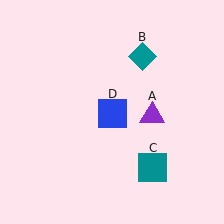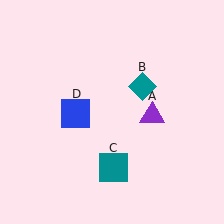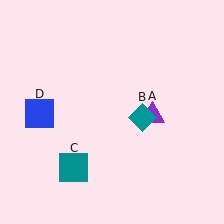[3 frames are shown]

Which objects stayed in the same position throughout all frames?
Purple triangle (object A) remained stationary.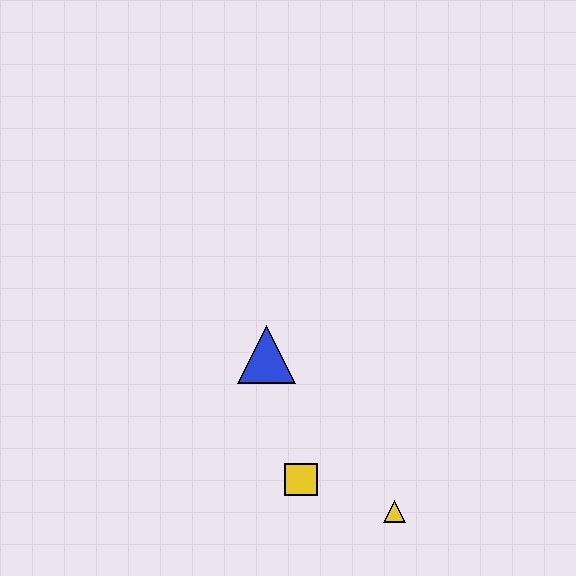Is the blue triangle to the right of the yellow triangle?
No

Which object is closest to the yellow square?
The yellow triangle is closest to the yellow square.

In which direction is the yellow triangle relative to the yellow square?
The yellow triangle is to the right of the yellow square.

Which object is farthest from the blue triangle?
The yellow triangle is farthest from the blue triangle.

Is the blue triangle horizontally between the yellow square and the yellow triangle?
No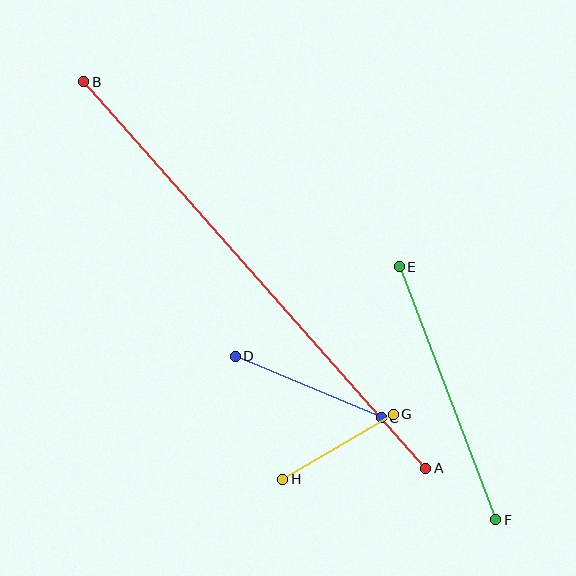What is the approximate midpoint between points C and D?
The midpoint is at approximately (308, 387) pixels.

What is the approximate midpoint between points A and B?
The midpoint is at approximately (255, 275) pixels.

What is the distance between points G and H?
The distance is approximately 128 pixels.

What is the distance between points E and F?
The distance is approximately 271 pixels.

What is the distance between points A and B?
The distance is approximately 516 pixels.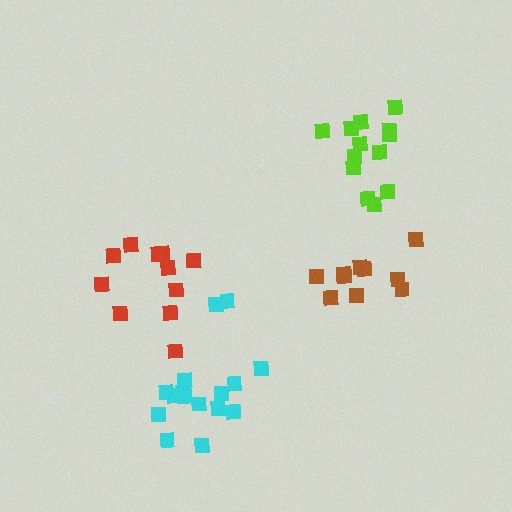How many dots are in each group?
Group 1: 11 dots, Group 2: 13 dots, Group 3: 10 dots, Group 4: 16 dots (50 total).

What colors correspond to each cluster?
The clusters are colored: red, lime, brown, cyan.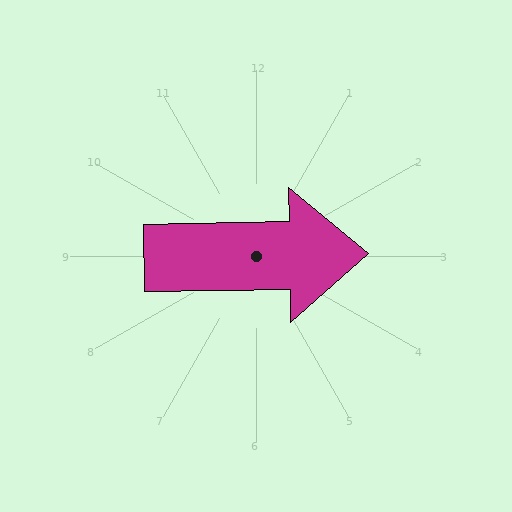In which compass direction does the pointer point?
East.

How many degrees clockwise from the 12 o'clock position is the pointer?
Approximately 89 degrees.